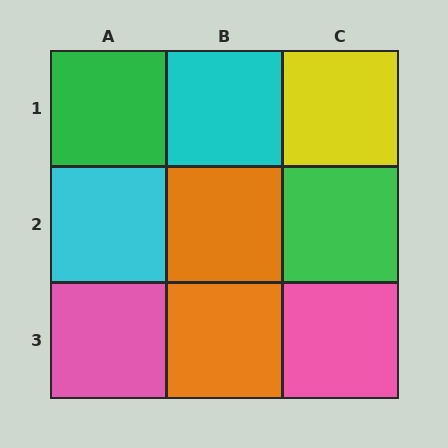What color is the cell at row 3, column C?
Pink.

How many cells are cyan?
2 cells are cyan.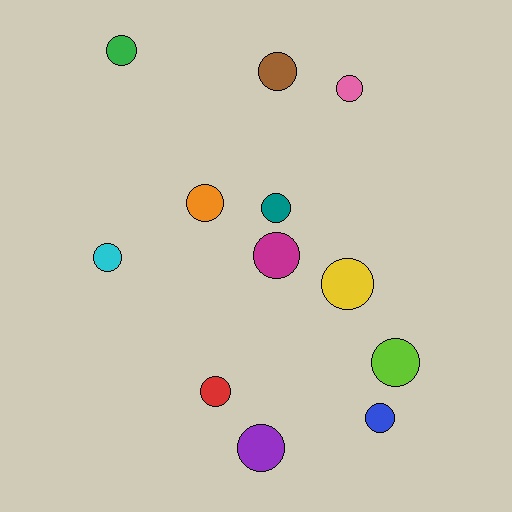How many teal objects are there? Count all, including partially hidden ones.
There is 1 teal object.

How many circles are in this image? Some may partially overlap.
There are 12 circles.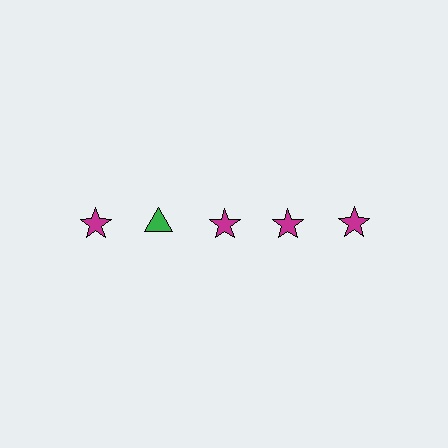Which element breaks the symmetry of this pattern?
The green triangle in the top row, second from left column breaks the symmetry. All other shapes are magenta stars.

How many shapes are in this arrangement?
There are 5 shapes arranged in a grid pattern.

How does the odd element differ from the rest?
It differs in both color (green instead of magenta) and shape (triangle instead of star).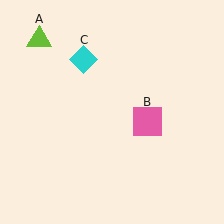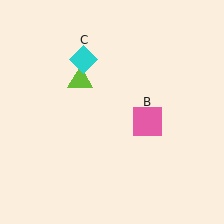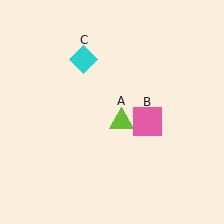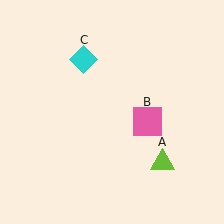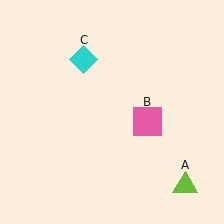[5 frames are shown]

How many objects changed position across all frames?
1 object changed position: lime triangle (object A).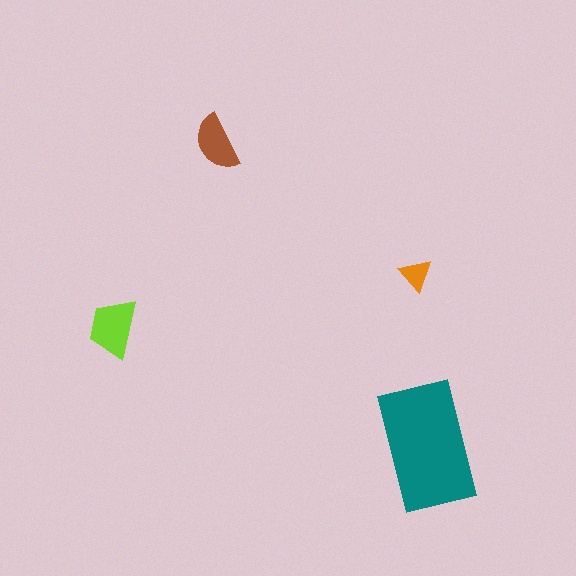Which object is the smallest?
The orange triangle.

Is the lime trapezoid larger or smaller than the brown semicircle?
Larger.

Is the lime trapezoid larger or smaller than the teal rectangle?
Smaller.